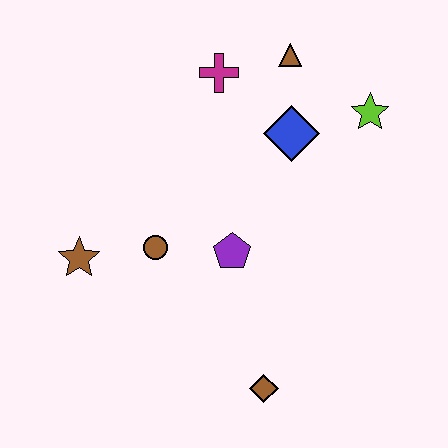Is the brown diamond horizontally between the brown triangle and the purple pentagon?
Yes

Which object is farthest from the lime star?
The brown star is farthest from the lime star.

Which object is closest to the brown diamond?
The purple pentagon is closest to the brown diamond.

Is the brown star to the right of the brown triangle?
No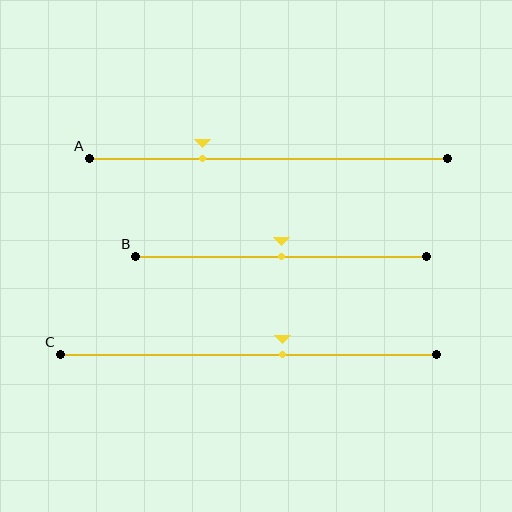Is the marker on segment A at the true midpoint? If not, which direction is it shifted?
No, the marker on segment A is shifted to the left by about 19% of the segment length.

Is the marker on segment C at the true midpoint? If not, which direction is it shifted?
No, the marker on segment C is shifted to the right by about 9% of the segment length.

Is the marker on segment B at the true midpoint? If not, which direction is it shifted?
Yes, the marker on segment B is at the true midpoint.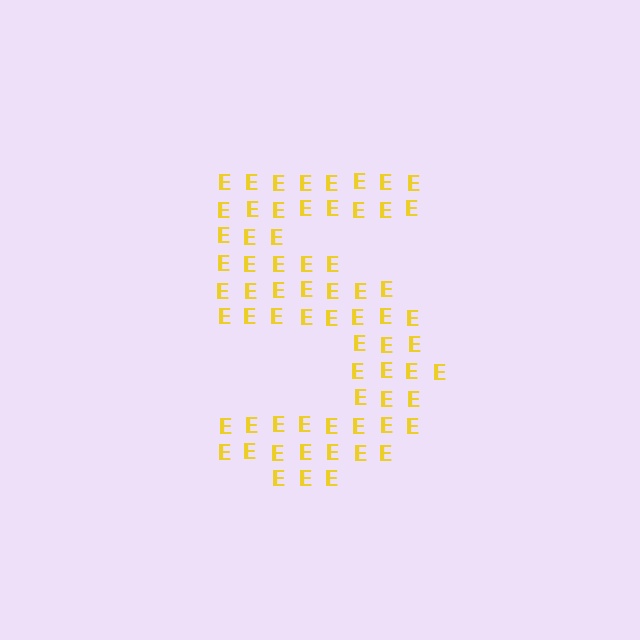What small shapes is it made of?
It is made of small letter E's.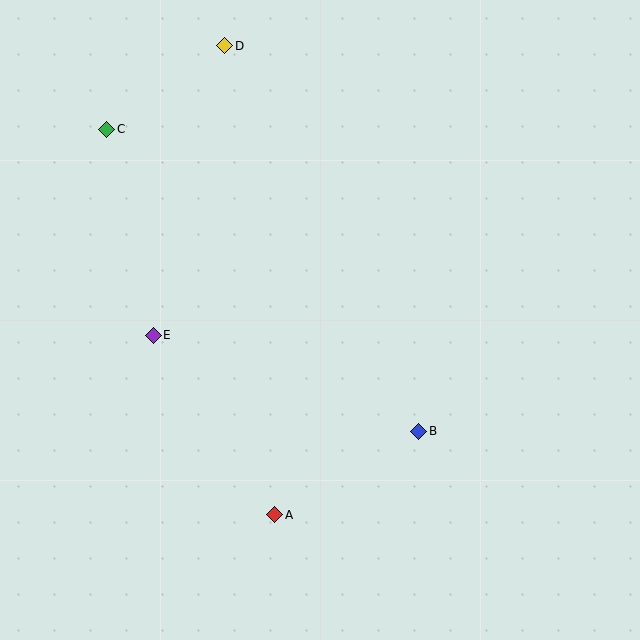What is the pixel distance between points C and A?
The distance between C and A is 421 pixels.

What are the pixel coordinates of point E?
Point E is at (153, 335).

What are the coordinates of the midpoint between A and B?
The midpoint between A and B is at (347, 473).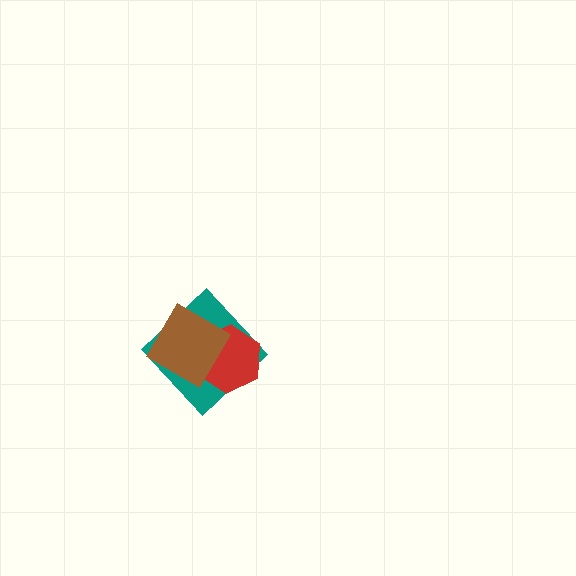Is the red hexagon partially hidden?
Yes, it is partially covered by another shape.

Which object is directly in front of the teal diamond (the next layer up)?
The red hexagon is directly in front of the teal diamond.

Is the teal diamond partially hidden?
Yes, it is partially covered by another shape.